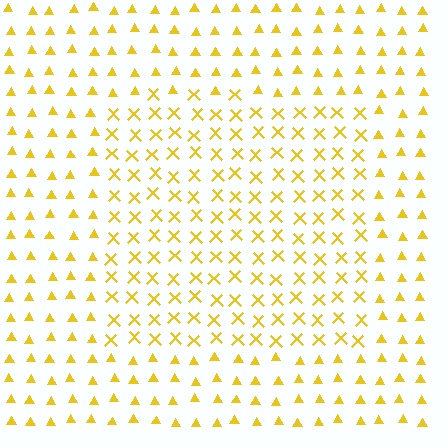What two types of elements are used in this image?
The image uses X marks inside the rectangle region and triangles outside it.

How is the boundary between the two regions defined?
The boundary is defined by a change in element shape: X marks inside vs. triangles outside. All elements share the same color and spacing.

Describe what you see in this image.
The image is filled with small yellow elements arranged in a uniform grid. A rectangle-shaped region contains X marks, while the surrounding area contains triangles. The boundary is defined purely by the change in element shape.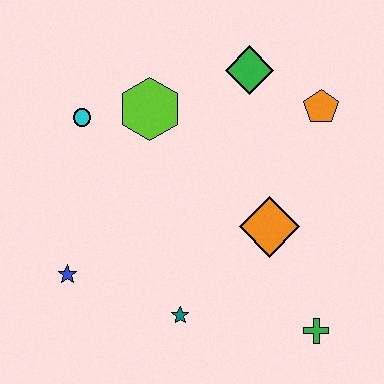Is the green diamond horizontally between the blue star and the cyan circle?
No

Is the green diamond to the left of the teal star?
No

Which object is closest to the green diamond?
The orange pentagon is closest to the green diamond.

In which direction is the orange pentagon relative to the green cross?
The orange pentagon is above the green cross.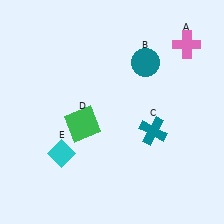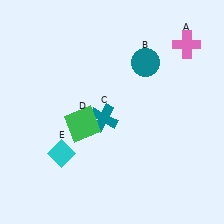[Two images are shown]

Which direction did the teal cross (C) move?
The teal cross (C) moved left.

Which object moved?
The teal cross (C) moved left.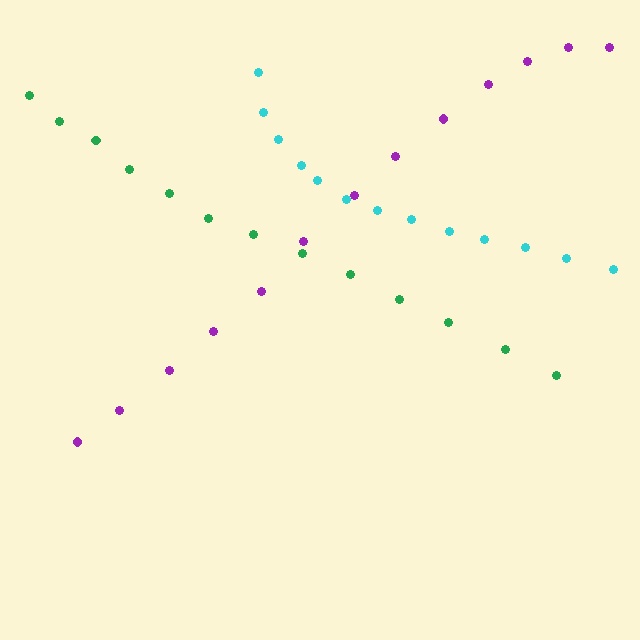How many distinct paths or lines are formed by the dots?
There are 3 distinct paths.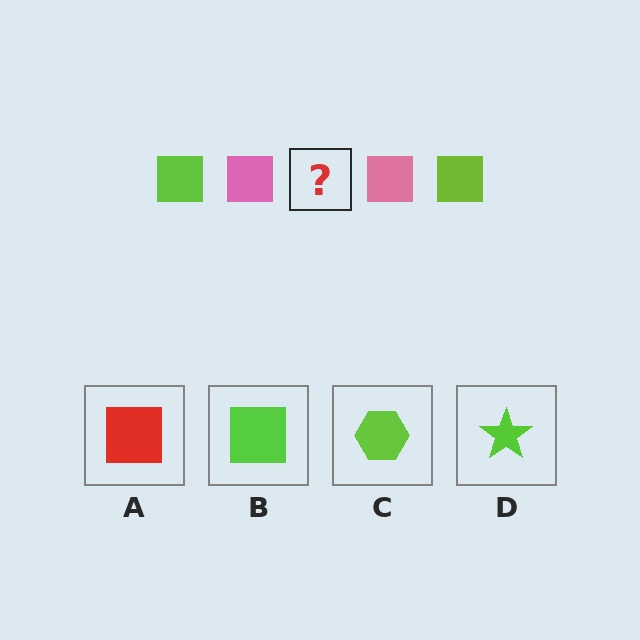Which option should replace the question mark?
Option B.